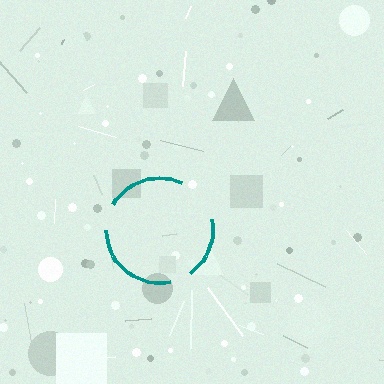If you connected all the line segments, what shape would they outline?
They would outline a circle.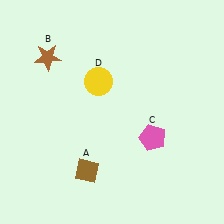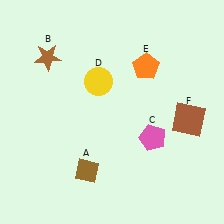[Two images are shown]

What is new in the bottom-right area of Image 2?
A brown square (F) was added in the bottom-right area of Image 2.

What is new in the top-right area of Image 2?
An orange pentagon (E) was added in the top-right area of Image 2.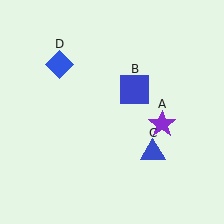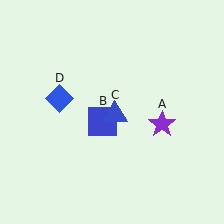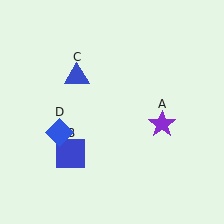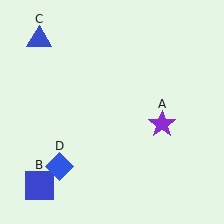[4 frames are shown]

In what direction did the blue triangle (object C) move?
The blue triangle (object C) moved up and to the left.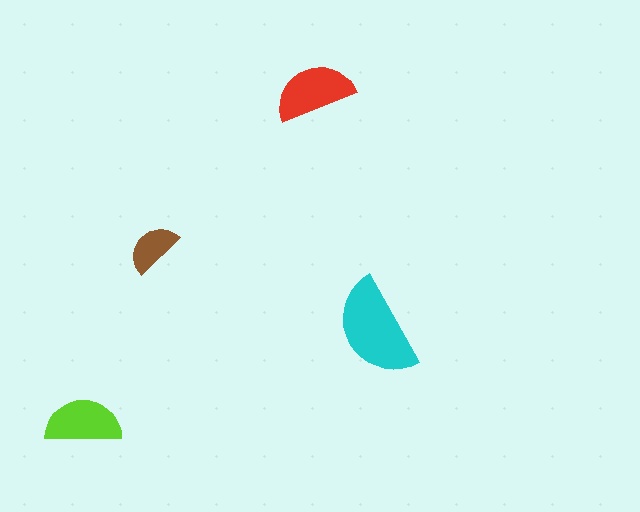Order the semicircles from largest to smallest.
the cyan one, the red one, the lime one, the brown one.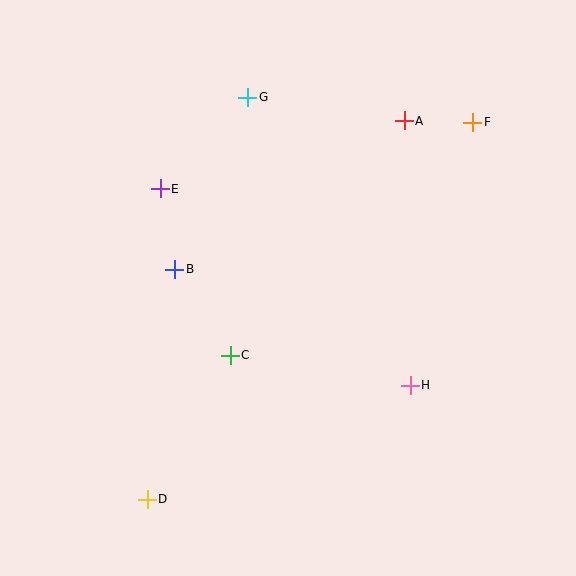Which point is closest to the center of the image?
Point C at (230, 355) is closest to the center.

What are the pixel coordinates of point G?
Point G is at (248, 97).